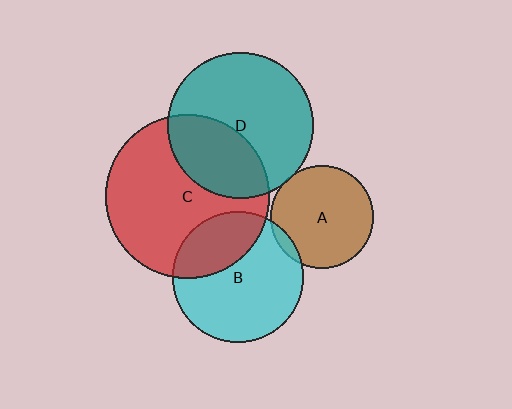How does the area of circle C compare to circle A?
Approximately 2.5 times.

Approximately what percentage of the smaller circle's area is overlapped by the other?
Approximately 5%.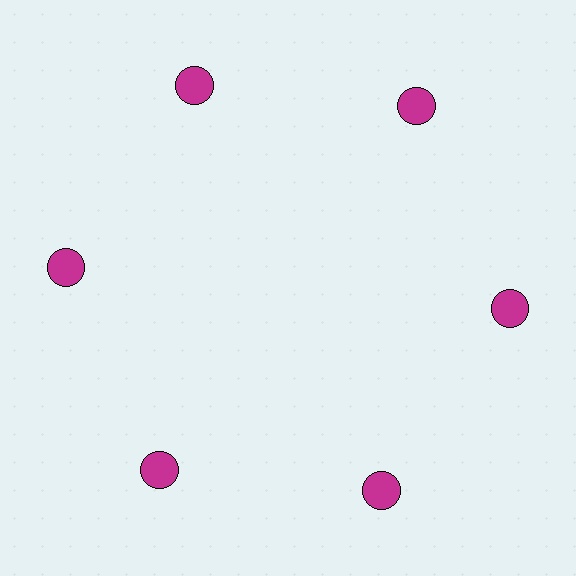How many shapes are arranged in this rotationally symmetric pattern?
There are 6 shapes, arranged in 6 groups of 1.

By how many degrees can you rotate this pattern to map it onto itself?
The pattern maps onto itself every 60 degrees of rotation.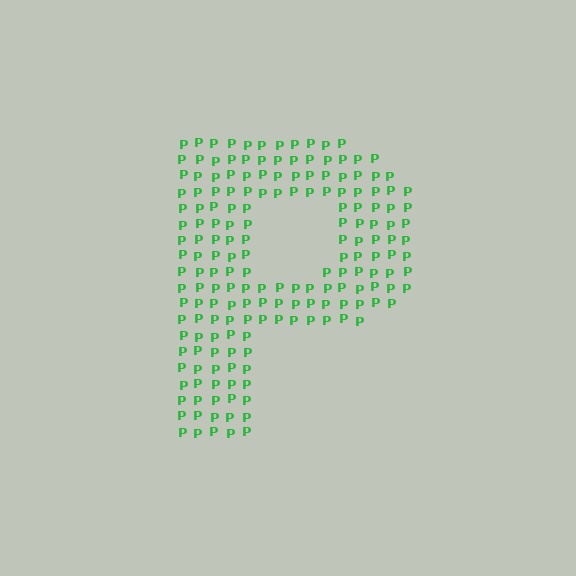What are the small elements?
The small elements are letter P's.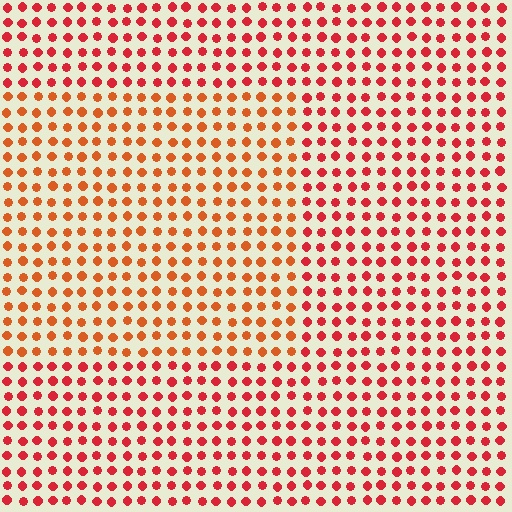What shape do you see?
I see a rectangle.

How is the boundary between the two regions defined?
The boundary is defined purely by a slight shift in hue (about 25 degrees). Spacing, size, and orientation are identical on both sides.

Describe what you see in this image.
The image is filled with small red elements in a uniform arrangement. A rectangle-shaped region is visible where the elements are tinted to a slightly different hue, forming a subtle color boundary.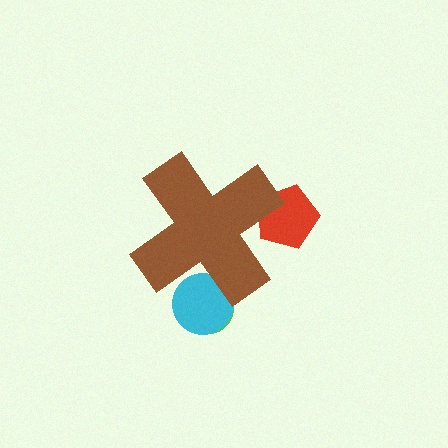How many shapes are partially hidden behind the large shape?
3 shapes are partially hidden.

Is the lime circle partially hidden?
Yes, the lime circle is partially hidden behind the brown cross.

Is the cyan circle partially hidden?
Yes, the cyan circle is partially hidden behind the brown cross.